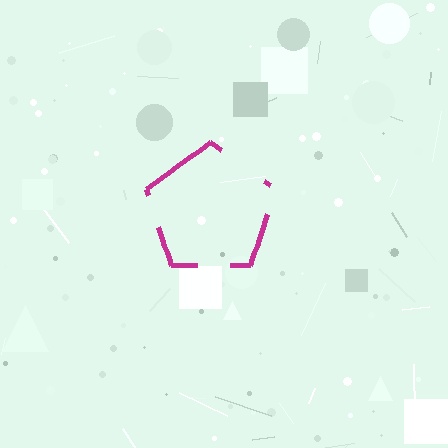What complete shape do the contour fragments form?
The contour fragments form a pentagon.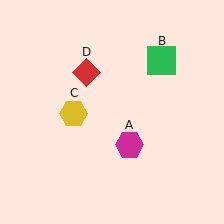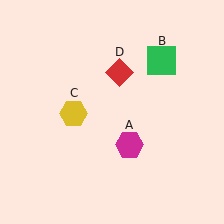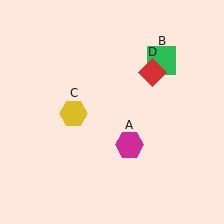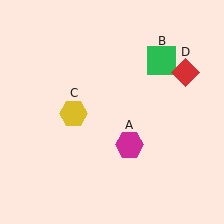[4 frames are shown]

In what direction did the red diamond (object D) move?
The red diamond (object D) moved right.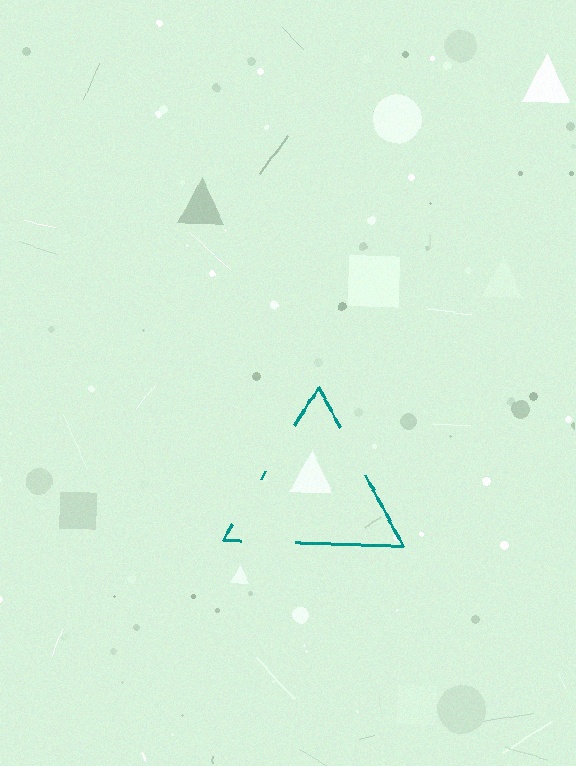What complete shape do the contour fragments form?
The contour fragments form a triangle.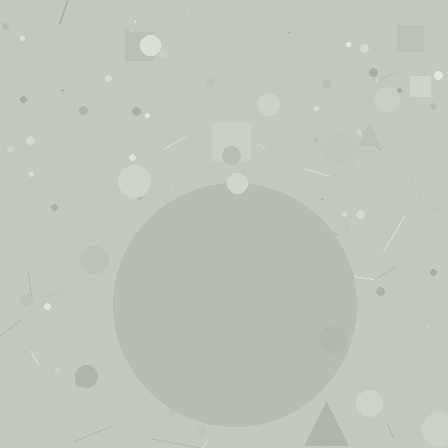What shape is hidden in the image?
A circle is hidden in the image.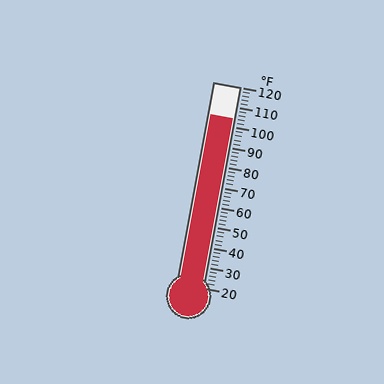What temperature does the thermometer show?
The thermometer shows approximately 104°F.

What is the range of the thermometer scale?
The thermometer scale ranges from 20°F to 120°F.